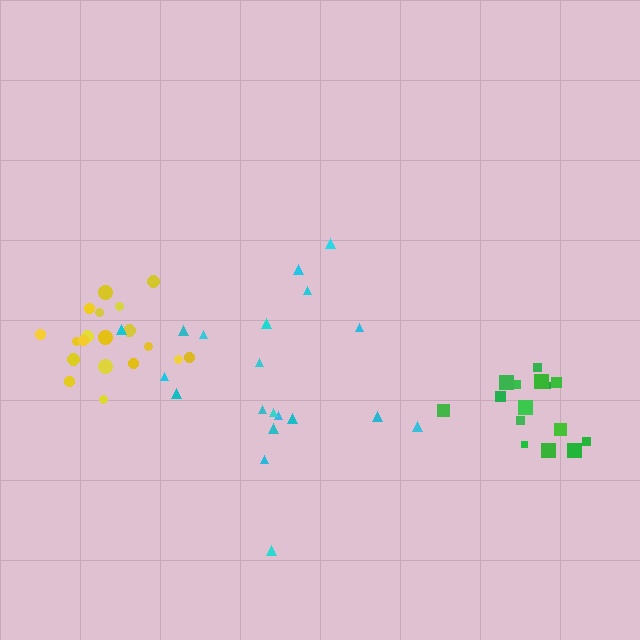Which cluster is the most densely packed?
Green.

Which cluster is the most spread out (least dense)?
Cyan.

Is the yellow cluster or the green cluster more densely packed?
Green.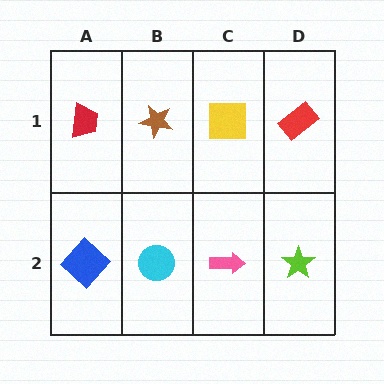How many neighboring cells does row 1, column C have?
3.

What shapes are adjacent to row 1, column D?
A lime star (row 2, column D), a yellow square (row 1, column C).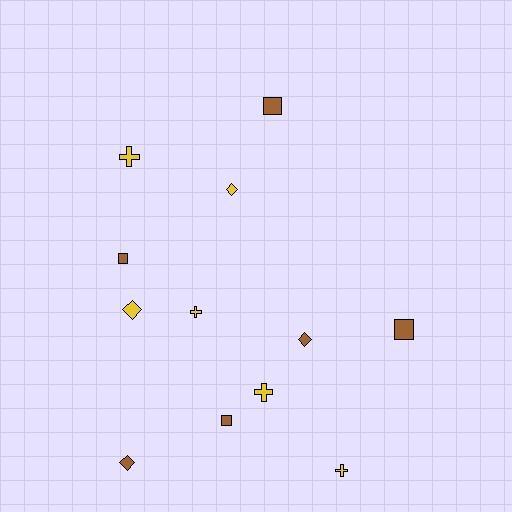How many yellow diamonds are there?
There are 2 yellow diamonds.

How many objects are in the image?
There are 12 objects.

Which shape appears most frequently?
Square, with 4 objects.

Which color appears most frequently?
Brown, with 6 objects.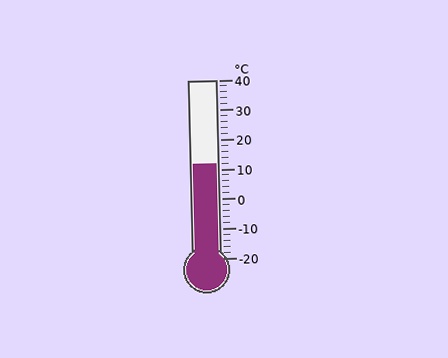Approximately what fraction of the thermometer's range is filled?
The thermometer is filled to approximately 55% of its range.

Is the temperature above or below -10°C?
The temperature is above -10°C.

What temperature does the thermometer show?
The thermometer shows approximately 12°C.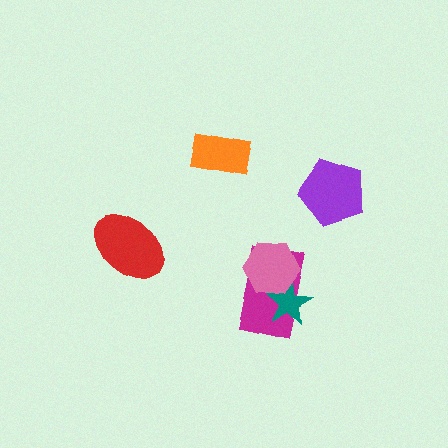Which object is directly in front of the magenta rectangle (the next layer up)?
The teal star is directly in front of the magenta rectangle.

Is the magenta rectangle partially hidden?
Yes, it is partially covered by another shape.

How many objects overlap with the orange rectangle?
0 objects overlap with the orange rectangle.